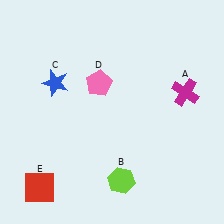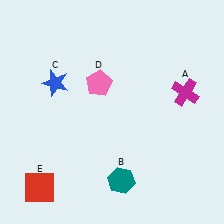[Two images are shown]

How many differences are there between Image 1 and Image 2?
There is 1 difference between the two images.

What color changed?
The hexagon (B) changed from lime in Image 1 to teal in Image 2.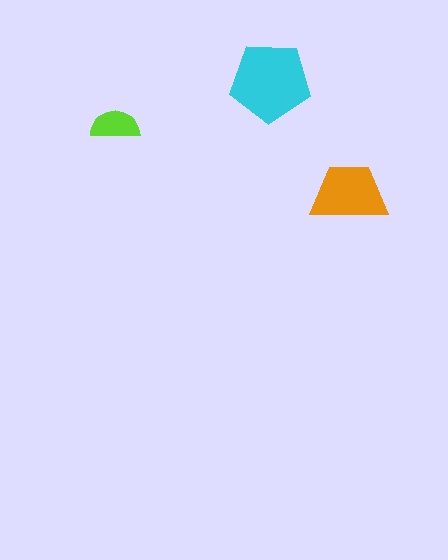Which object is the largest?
The cyan pentagon.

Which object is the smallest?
The lime semicircle.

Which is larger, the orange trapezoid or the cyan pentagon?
The cyan pentagon.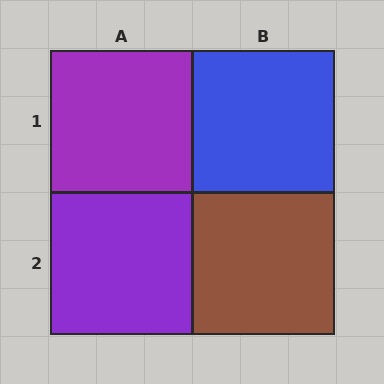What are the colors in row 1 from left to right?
Purple, blue.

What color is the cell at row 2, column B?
Brown.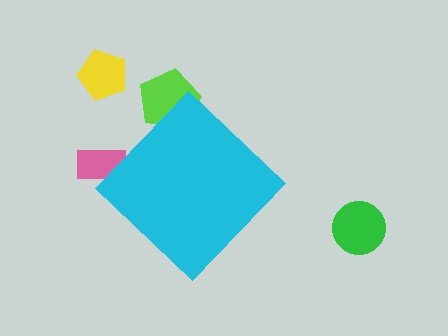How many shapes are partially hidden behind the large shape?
2 shapes are partially hidden.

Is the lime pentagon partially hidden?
Yes, the lime pentagon is partially hidden behind the cyan diamond.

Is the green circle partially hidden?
No, the green circle is fully visible.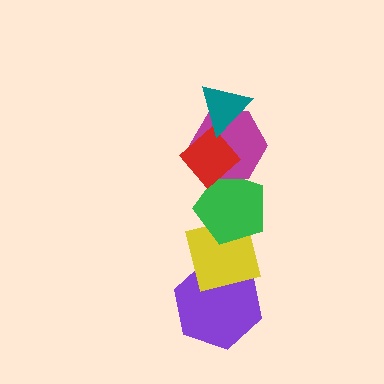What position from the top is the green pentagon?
The green pentagon is 4th from the top.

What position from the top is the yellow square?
The yellow square is 5th from the top.